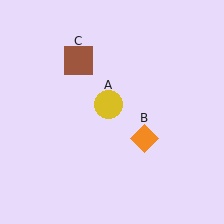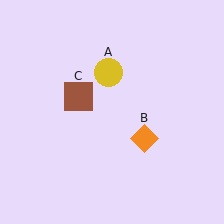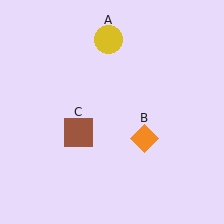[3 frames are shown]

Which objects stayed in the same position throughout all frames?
Orange diamond (object B) remained stationary.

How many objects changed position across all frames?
2 objects changed position: yellow circle (object A), brown square (object C).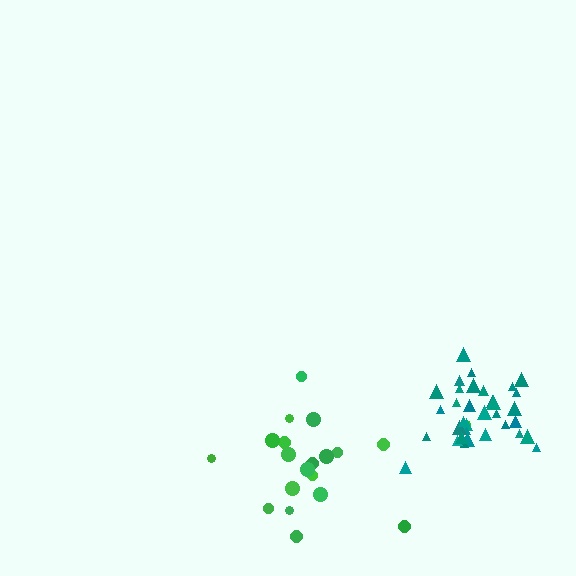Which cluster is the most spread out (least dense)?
Green.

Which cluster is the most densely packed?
Teal.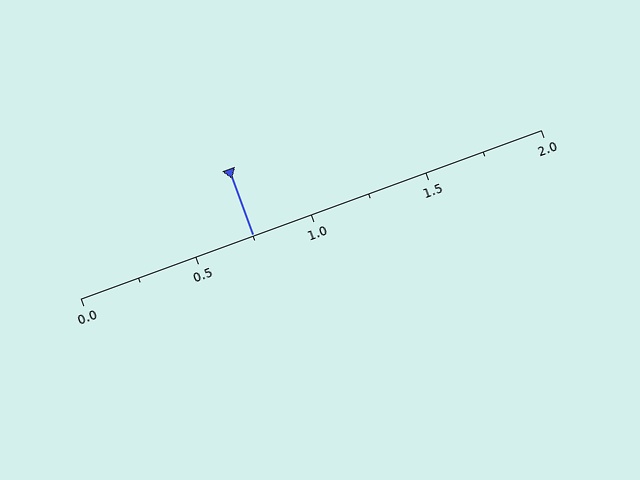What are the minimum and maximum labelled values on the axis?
The axis runs from 0.0 to 2.0.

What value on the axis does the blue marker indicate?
The marker indicates approximately 0.75.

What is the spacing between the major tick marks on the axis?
The major ticks are spaced 0.5 apart.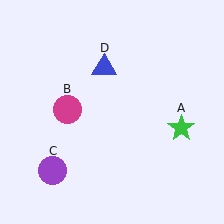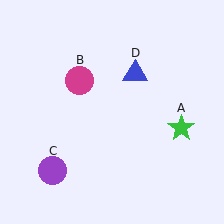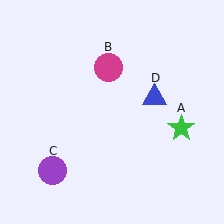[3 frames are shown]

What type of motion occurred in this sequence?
The magenta circle (object B), blue triangle (object D) rotated clockwise around the center of the scene.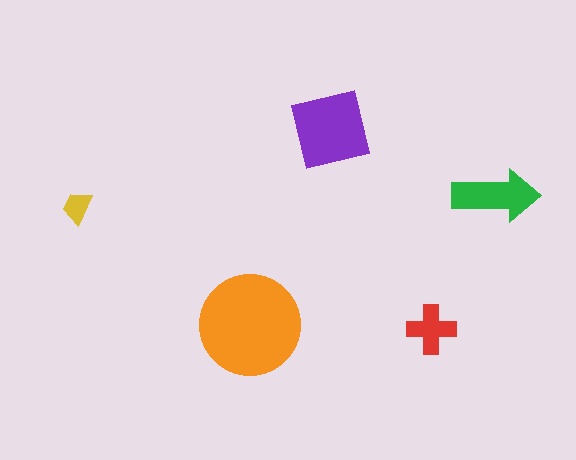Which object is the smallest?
The yellow trapezoid.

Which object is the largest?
The orange circle.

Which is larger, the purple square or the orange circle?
The orange circle.